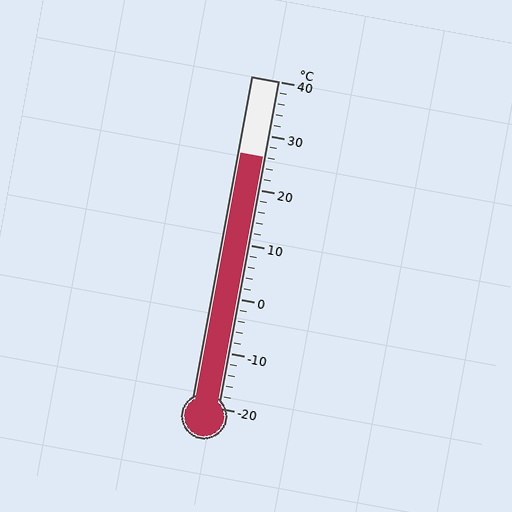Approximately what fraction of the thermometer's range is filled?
The thermometer is filled to approximately 75% of its range.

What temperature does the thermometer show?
The thermometer shows approximately 26°C.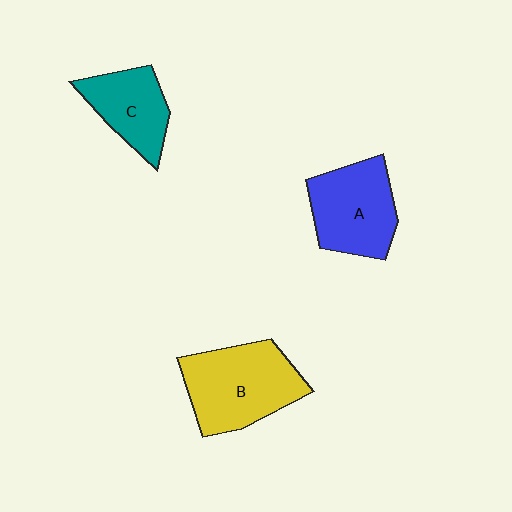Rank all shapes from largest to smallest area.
From largest to smallest: B (yellow), A (blue), C (teal).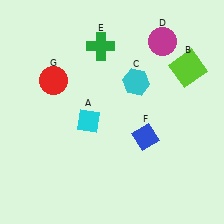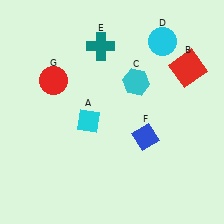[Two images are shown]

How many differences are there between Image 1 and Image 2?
There are 3 differences between the two images.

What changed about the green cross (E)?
In Image 1, E is green. In Image 2, it changed to teal.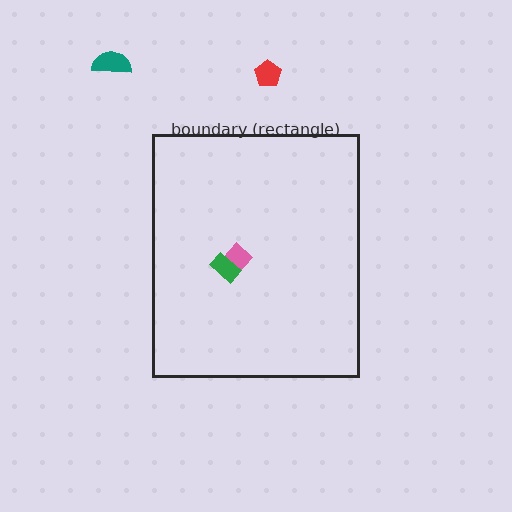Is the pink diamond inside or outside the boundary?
Inside.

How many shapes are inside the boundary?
2 inside, 2 outside.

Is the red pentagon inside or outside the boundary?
Outside.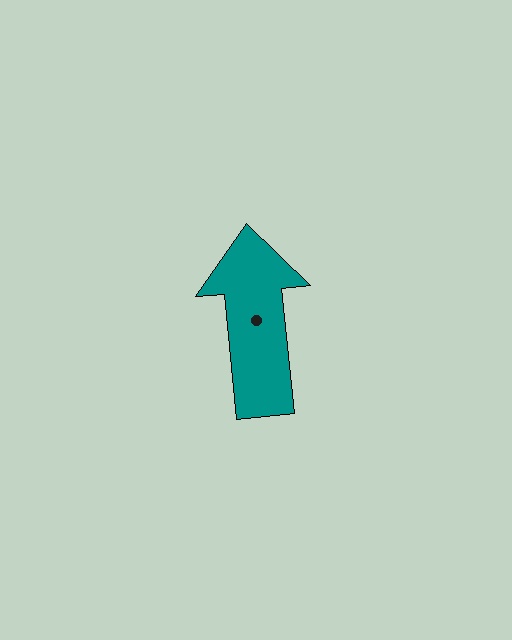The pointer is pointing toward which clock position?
Roughly 12 o'clock.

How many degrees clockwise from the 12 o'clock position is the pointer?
Approximately 354 degrees.